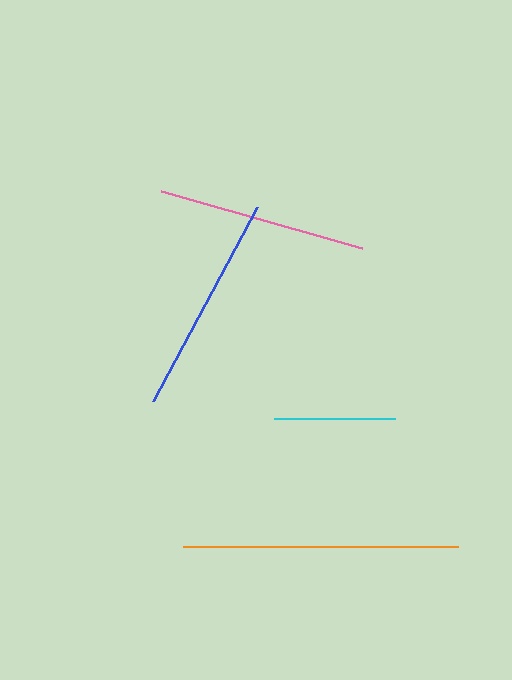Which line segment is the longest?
The orange line is the longest at approximately 275 pixels.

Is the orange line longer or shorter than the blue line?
The orange line is longer than the blue line.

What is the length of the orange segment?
The orange segment is approximately 275 pixels long.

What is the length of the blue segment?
The blue segment is approximately 220 pixels long.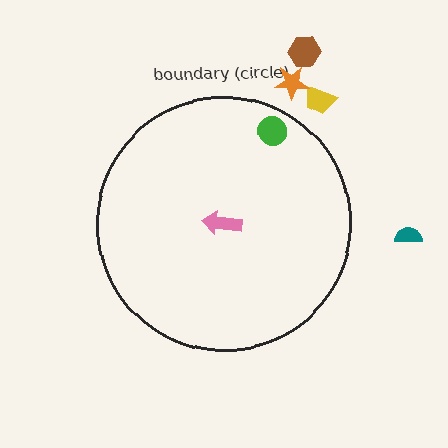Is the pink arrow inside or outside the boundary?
Inside.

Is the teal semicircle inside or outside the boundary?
Outside.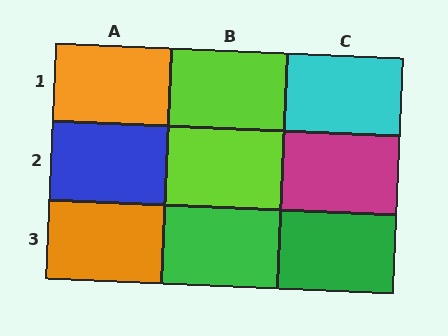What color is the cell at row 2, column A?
Blue.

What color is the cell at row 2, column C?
Magenta.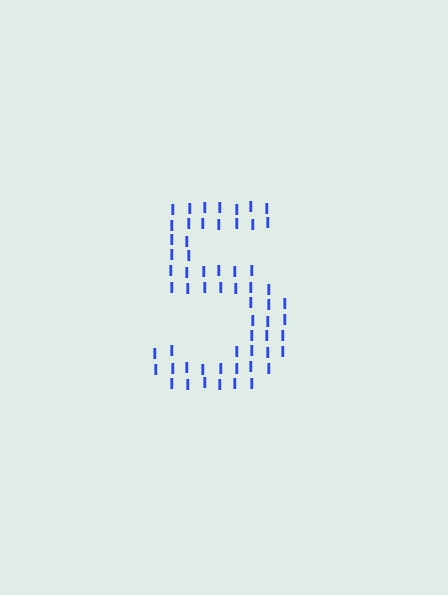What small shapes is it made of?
It is made of small letter I's.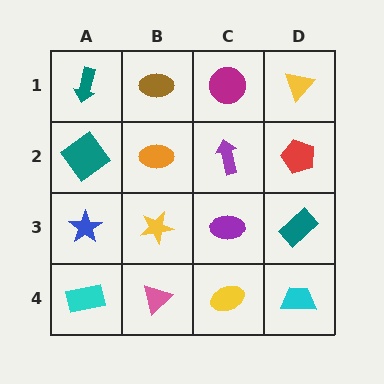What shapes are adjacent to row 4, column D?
A teal rectangle (row 3, column D), a yellow ellipse (row 4, column C).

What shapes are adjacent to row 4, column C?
A purple ellipse (row 3, column C), a pink triangle (row 4, column B), a cyan trapezoid (row 4, column D).